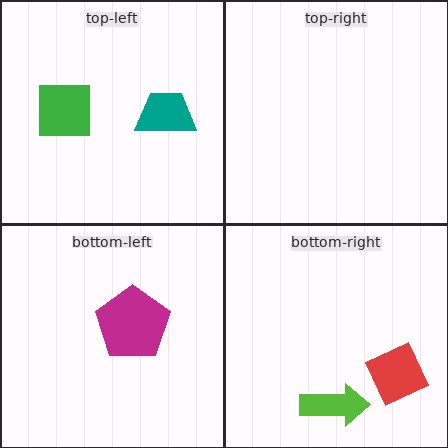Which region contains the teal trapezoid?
The top-left region.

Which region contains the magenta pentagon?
The bottom-left region.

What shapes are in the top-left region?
The teal trapezoid, the green square.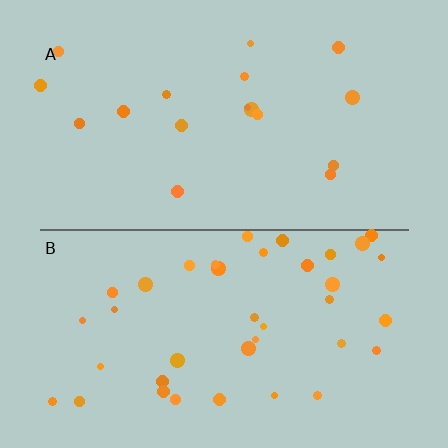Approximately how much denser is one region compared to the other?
Approximately 2.2× — region B over region A.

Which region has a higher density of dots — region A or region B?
B (the bottom).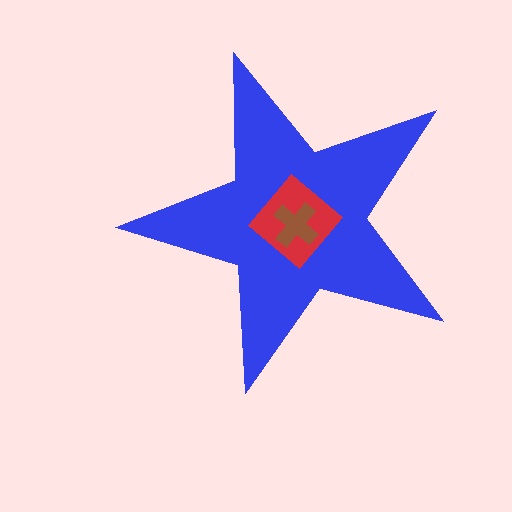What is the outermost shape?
The blue star.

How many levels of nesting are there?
3.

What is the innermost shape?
The brown cross.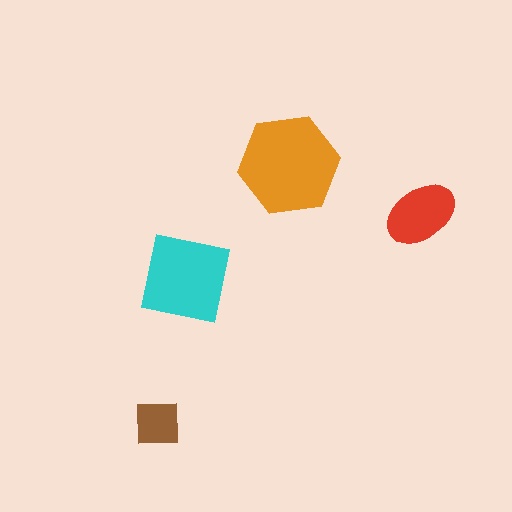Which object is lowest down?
The brown square is bottommost.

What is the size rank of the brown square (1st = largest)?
4th.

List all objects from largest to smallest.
The orange hexagon, the cyan square, the red ellipse, the brown square.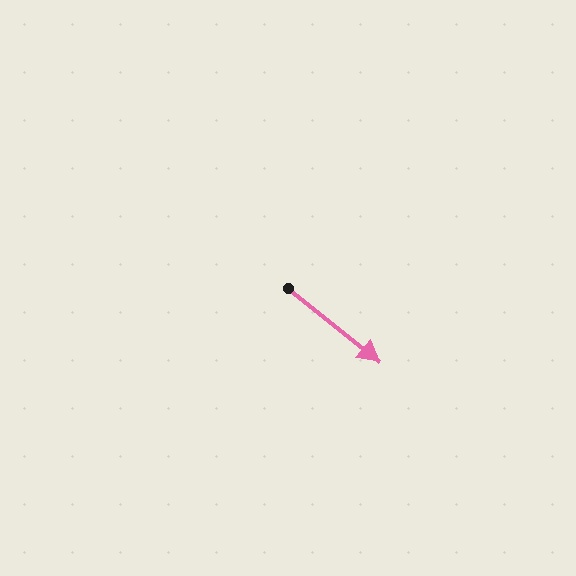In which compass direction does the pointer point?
Southeast.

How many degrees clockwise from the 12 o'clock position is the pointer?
Approximately 129 degrees.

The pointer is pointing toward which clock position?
Roughly 4 o'clock.